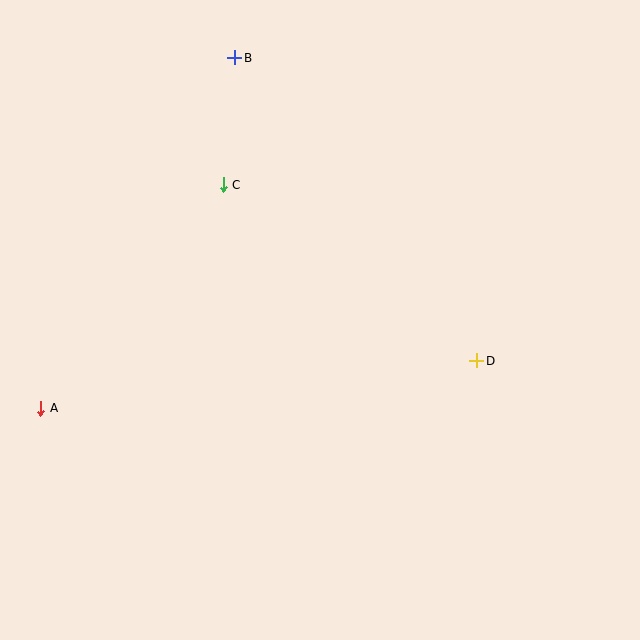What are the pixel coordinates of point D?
Point D is at (477, 361).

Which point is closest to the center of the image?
Point D at (477, 361) is closest to the center.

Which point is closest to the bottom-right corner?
Point D is closest to the bottom-right corner.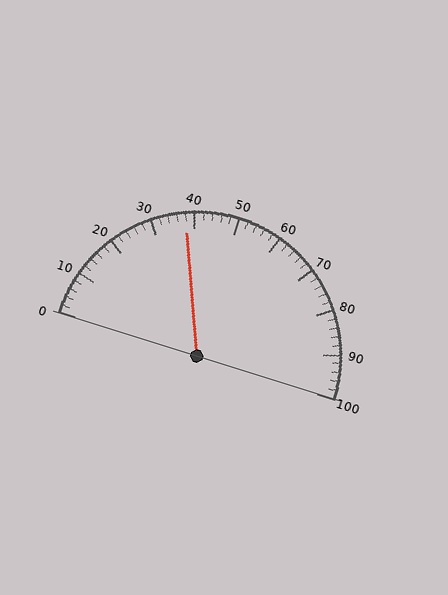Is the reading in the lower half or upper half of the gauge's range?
The reading is in the lower half of the range (0 to 100).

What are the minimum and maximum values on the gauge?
The gauge ranges from 0 to 100.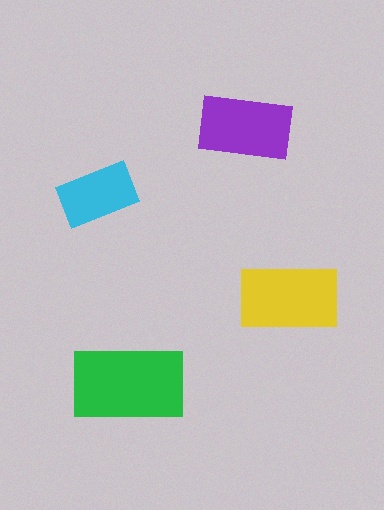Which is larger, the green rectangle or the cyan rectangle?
The green one.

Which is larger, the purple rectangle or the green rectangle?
The green one.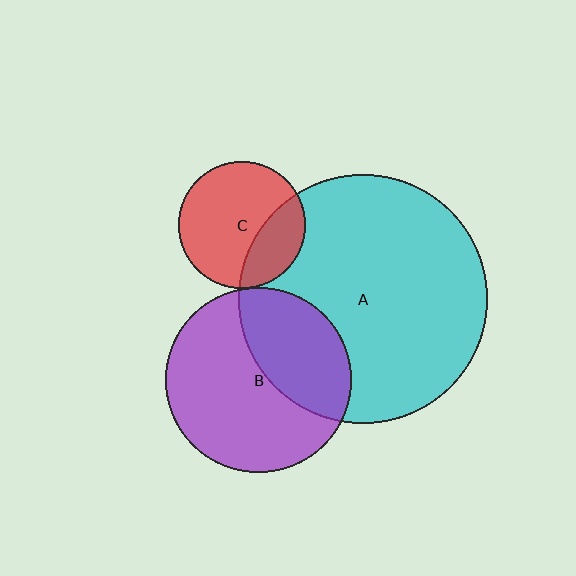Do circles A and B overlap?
Yes.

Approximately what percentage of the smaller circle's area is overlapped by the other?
Approximately 35%.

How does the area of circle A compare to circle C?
Approximately 3.8 times.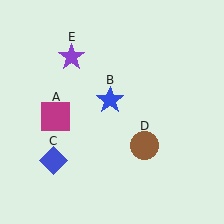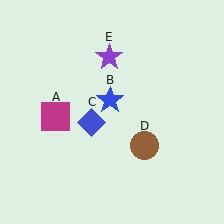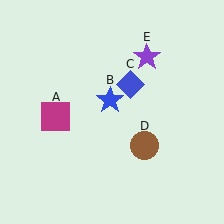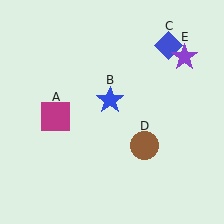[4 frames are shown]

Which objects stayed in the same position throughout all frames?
Magenta square (object A) and blue star (object B) and brown circle (object D) remained stationary.